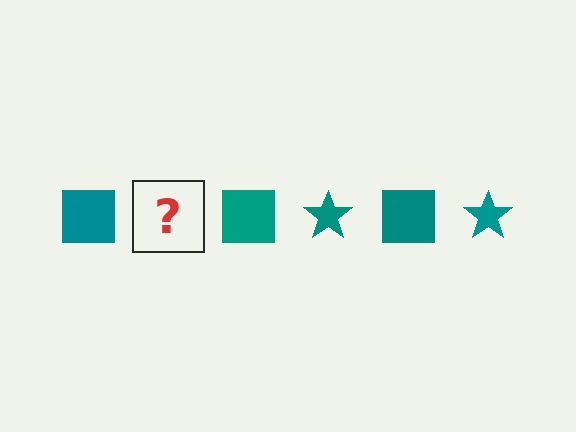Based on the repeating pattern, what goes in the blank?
The blank should be a teal star.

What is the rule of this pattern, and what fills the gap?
The rule is that the pattern cycles through square, star shapes in teal. The gap should be filled with a teal star.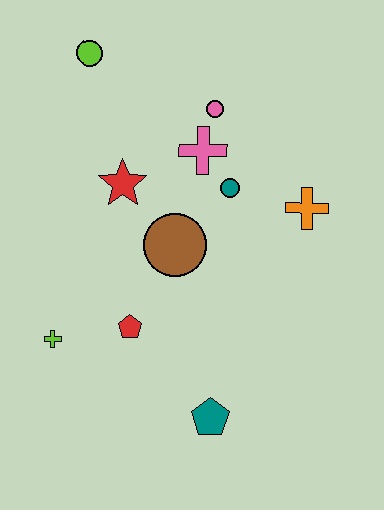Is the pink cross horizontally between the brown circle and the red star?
No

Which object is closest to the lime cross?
The red pentagon is closest to the lime cross.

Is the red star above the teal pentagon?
Yes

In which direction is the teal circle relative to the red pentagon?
The teal circle is above the red pentagon.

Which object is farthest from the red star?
The teal pentagon is farthest from the red star.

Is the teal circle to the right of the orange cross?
No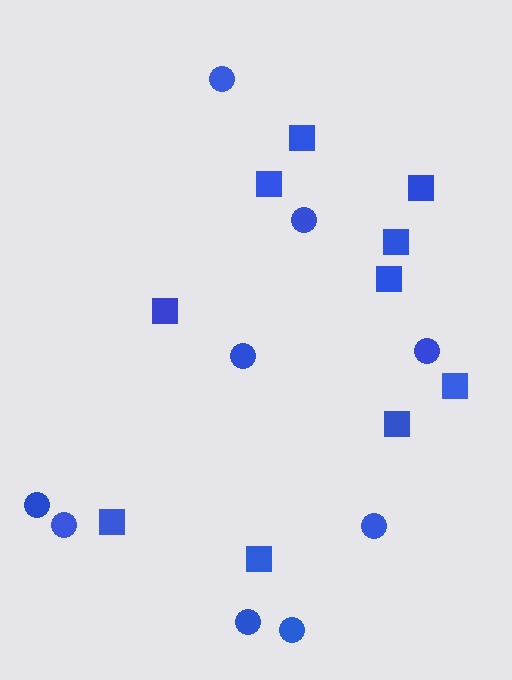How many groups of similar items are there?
There are 2 groups: one group of squares (10) and one group of circles (9).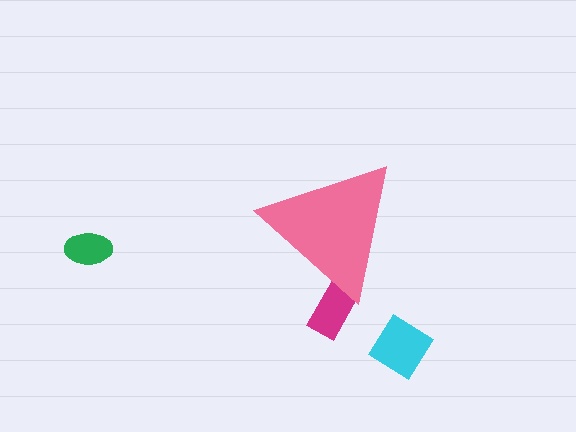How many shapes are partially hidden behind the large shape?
1 shape is partially hidden.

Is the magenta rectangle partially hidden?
Yes, the magenta rectangle is partially hidden behind the pink triangle.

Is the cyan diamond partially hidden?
No, the cyan diamond is fully visible.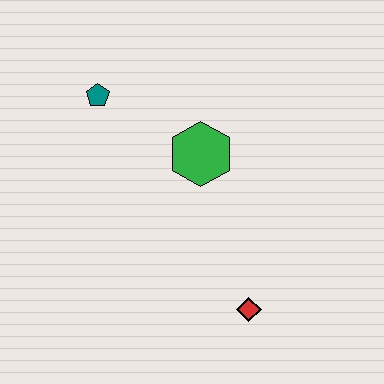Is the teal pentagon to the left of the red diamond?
Yes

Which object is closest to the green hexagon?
The teal pentagon is closest to the green hexagon.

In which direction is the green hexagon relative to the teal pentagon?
The green hexagon is to the right of the teal pentagon.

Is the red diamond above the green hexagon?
No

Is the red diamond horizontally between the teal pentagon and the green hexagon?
No